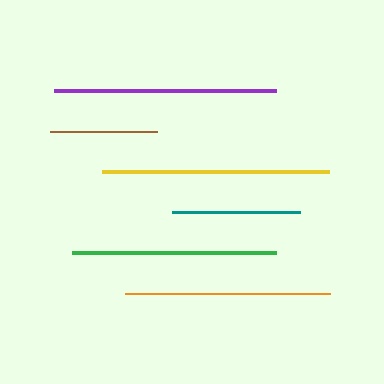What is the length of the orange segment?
The orange segment is approximately 205 pixels long.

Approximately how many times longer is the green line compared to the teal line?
The green line is approximately 1.6 times the length of the teal line.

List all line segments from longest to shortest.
From longest to shortest: yellow, purple, orange, green, teal, brown.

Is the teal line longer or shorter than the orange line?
The orange line is longer than the teal line.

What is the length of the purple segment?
The purple segment is approximately 222 pixels long.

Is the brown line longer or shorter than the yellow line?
The yellow line is longer than the brown line.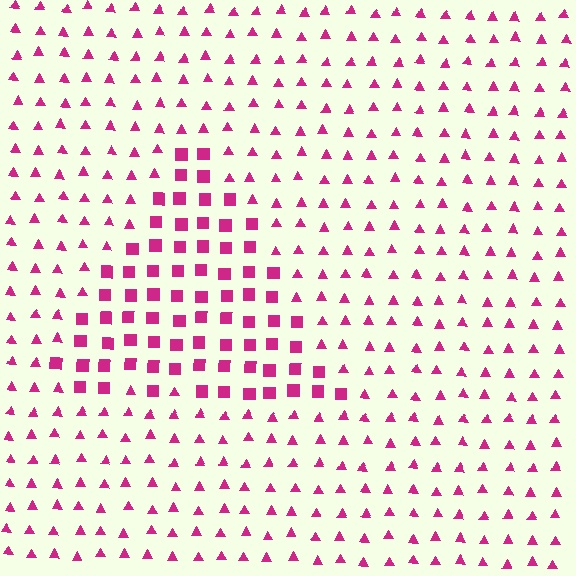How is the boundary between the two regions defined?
The boundary is defined by a change in element shape: squares inside vs. triangles outside. All elements share the same color and spacing.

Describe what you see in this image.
The image is filled with small magenta elements arranged in a uniform grid. A triangle-shaped region contains squares, while the surrounding area contains triangles. The boundary is defined purely by the change in element shape.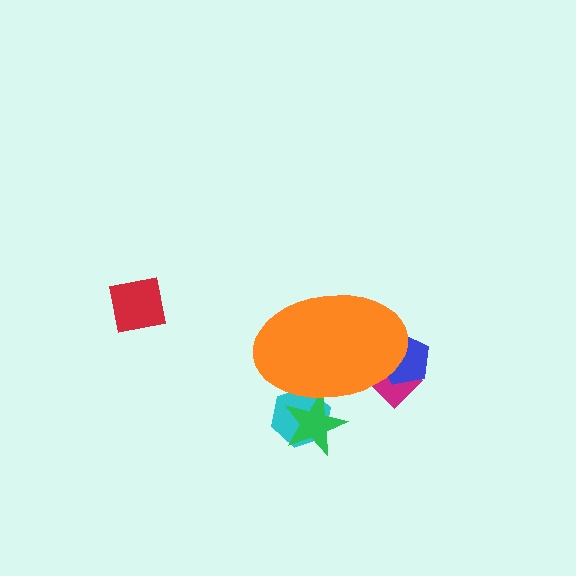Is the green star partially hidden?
Yes, the green star is partially hidden behind the orange ellipse.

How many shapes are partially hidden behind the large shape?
4 shapes are partially hidden.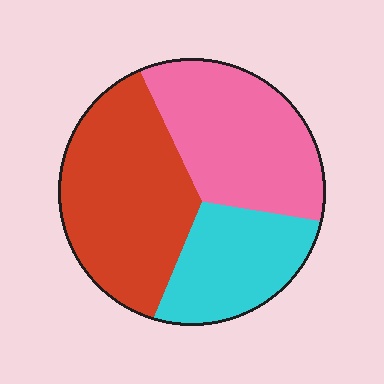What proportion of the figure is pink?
Pink covers around 35% of the figure.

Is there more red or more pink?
Red.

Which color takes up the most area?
Red, at roughly 40%.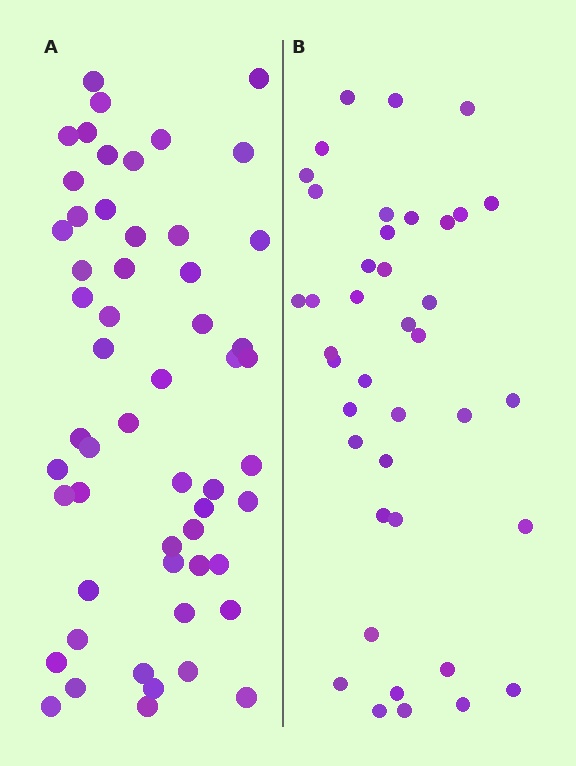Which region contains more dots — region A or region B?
Region A (the left region) has more dots.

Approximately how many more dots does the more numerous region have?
Region A has approximately 15 more dots than region B.